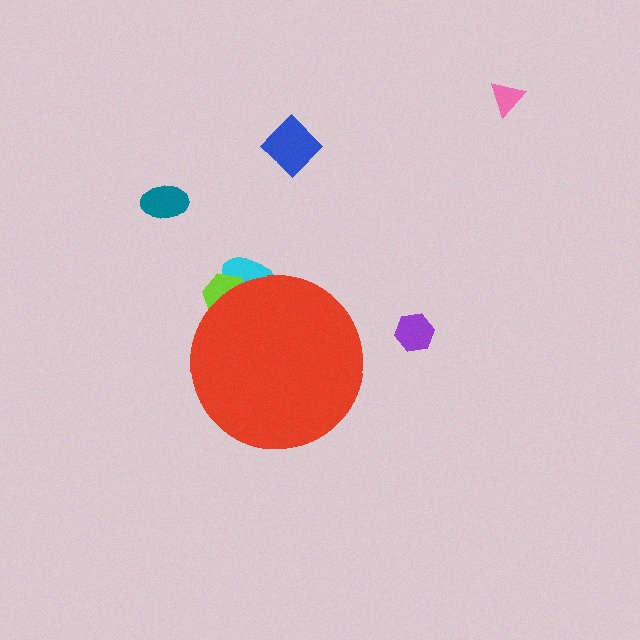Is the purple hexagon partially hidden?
No, the purple hexagon is fully visible.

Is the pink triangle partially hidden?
No, the pink triangle is fully visible.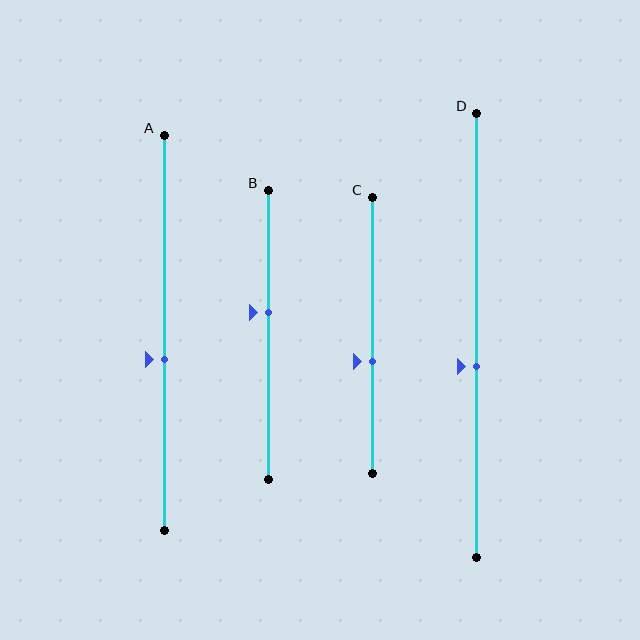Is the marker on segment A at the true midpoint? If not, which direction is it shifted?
No, the marker on segment A is shifted downward by about 7% of the segment length.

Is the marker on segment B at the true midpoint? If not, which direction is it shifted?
No, the marker on segment B is shifted upward by about 8% of the segment length.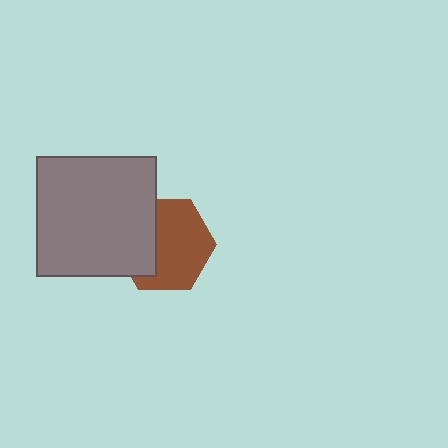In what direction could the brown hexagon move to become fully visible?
The brown hexagon could move right. That would shift it out from behind the gray square entirely.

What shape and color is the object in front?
The object in front is a gray square.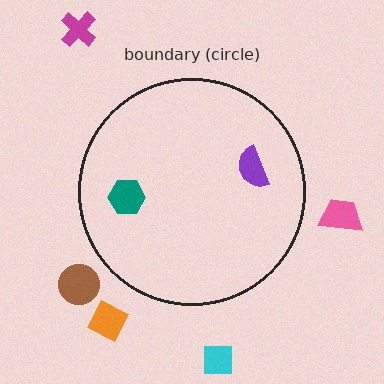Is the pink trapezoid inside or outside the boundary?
Outside.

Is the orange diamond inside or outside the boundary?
Outside.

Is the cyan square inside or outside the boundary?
Outside.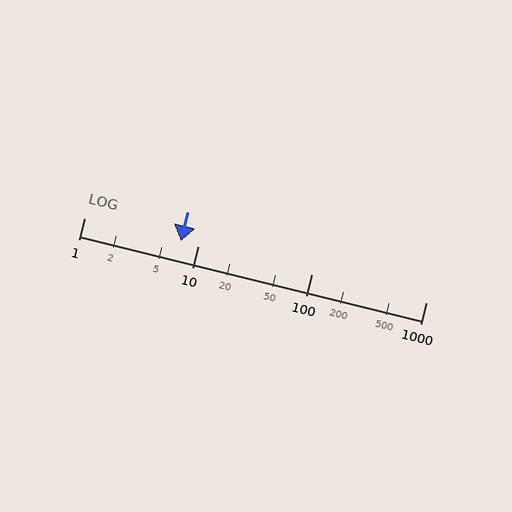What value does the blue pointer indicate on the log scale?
The pointer indicates approximately 7.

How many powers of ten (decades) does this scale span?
The scale spans 3 decades, from 1 to 1000.